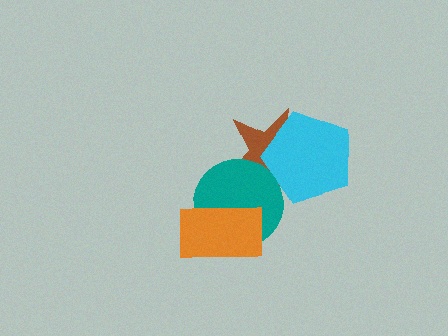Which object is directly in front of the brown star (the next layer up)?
The cyan pentagon is directly in front of the brown star.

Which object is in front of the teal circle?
The orange rectangle is in front of the teal circle.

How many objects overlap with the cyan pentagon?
1 object overlaps with the cyan pentagon.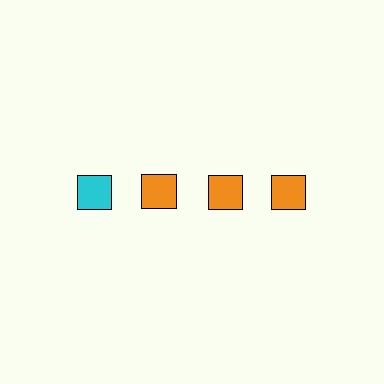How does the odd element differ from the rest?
It has a different color: cyan instead of orange.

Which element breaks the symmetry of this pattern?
The cyan square in the top row, leftmost column breaks the symmetry. All other shapes are orange squares.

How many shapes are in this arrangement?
There are 4 shapes arranged in a grid pattern.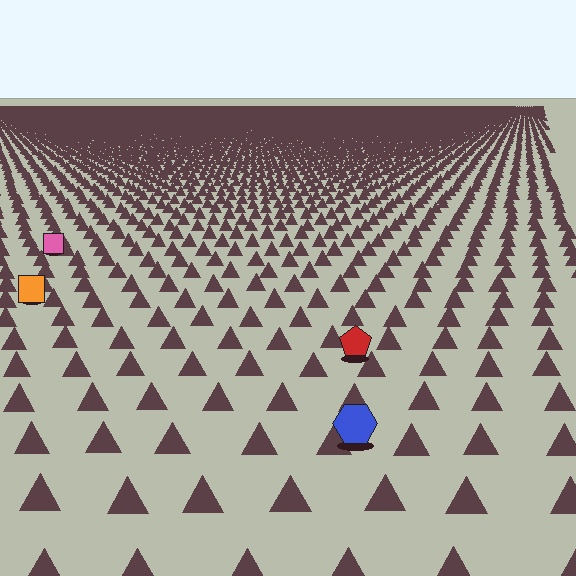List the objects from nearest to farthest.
From nearest to farthest: the blue hexagon, the red pentagon, the orange square, the pink square.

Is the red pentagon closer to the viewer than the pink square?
Yes. The red pentagon is closer — you can tell from the texture gradient: the ground texture is coarser near it.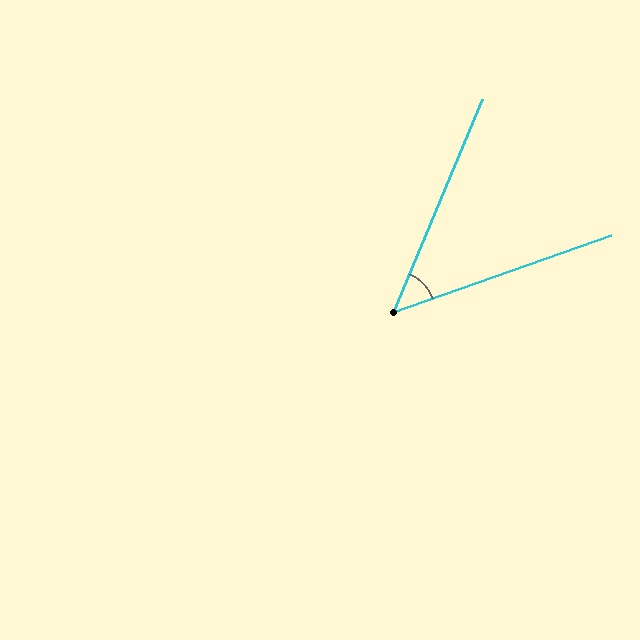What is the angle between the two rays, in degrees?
Approximately 48 degrees.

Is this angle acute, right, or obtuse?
It is acute.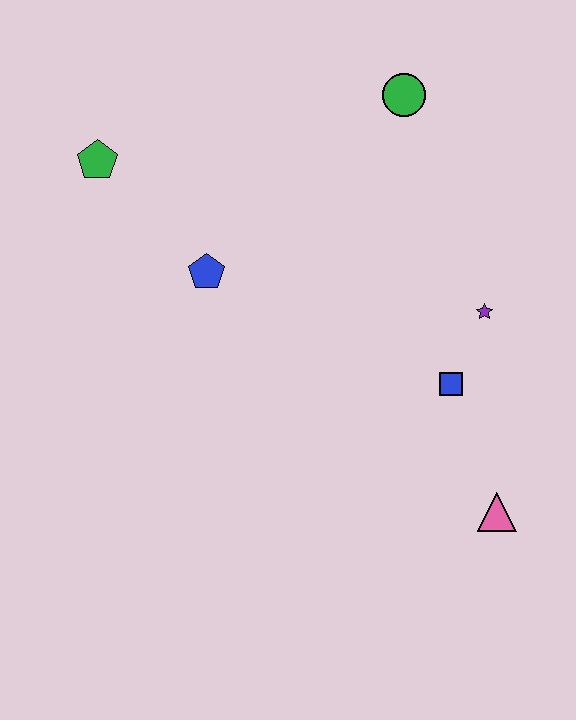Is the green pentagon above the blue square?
Yes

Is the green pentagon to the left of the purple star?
Yes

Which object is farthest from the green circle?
The pink triangle is farthest from the green circle.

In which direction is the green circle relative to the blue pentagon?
The green circle is to the right of the blue pentagon.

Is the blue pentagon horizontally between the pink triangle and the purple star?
No